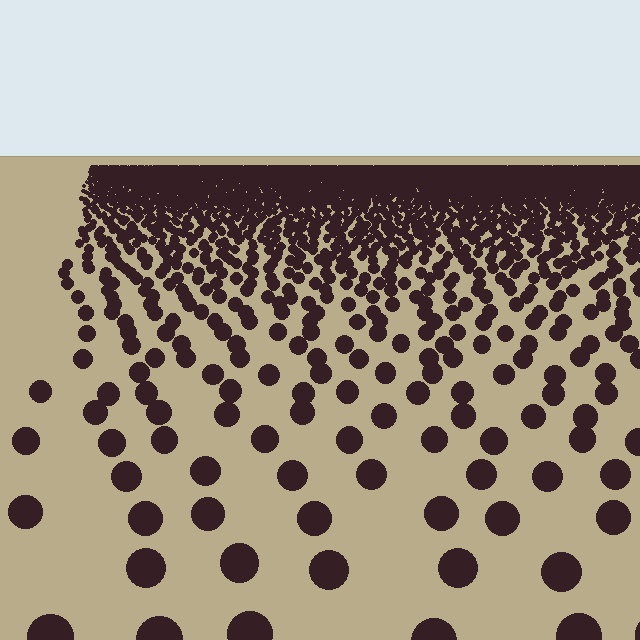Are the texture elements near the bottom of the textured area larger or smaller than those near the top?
Larger. Near the bottom, elements are closer to the viewer and appear at a bigger on-screen size.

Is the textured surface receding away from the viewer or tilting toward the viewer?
The surface is receding away from the viewer. Texture elements get smaller and denser toward the top.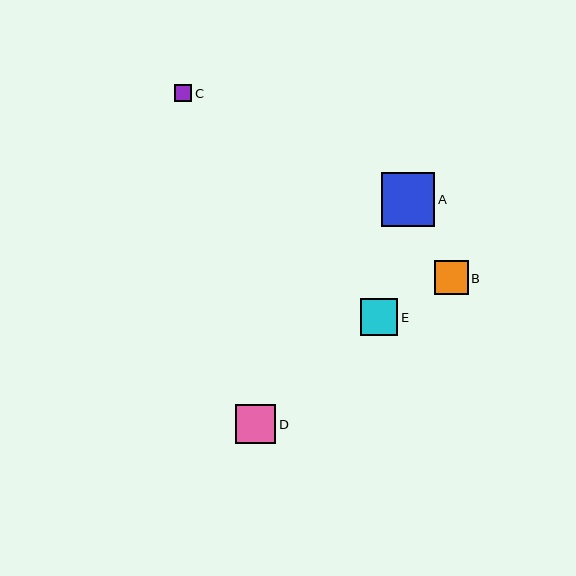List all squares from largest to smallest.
From largest to smallest: A, D, E, B, C.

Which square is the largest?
Square A is the largest with a size of approximately 53 pixels.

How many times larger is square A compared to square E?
Square A is approximately 1.4 times the size of square E.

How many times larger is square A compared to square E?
Square A is approximately 1.4 times the size of square E.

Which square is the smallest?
Square C is the smallest with a size of approximately 17 pixels.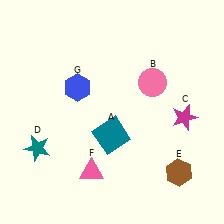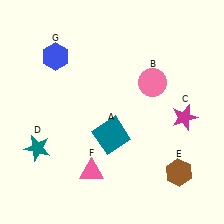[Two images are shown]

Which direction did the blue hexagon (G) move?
The blue hexagon (G) moved up.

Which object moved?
The blue hexagon (G) moved up.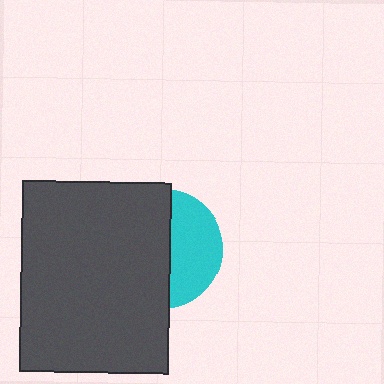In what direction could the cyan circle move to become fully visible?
The cyan circle could move right. That would shift it out from behind the dark gray rectangle entirely.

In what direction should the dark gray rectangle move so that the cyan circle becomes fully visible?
The dark gray rectangle should move left. That is the shortest direction to clear the overlap and leave the cyan circle fully visible.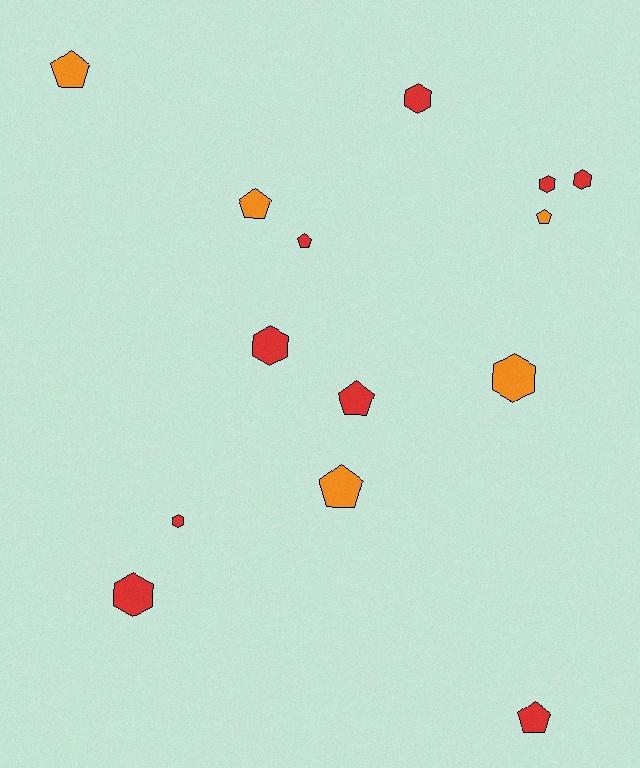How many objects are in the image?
There are 14 objects.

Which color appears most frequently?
Red, with 9 objects.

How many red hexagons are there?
There are 6 red hexagons.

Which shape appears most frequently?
Pentagon, with 7 objects.